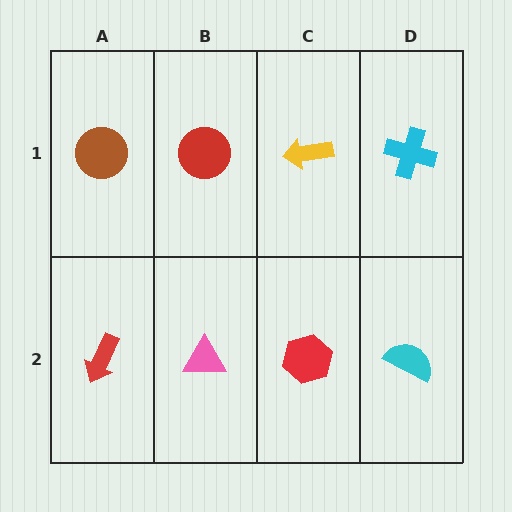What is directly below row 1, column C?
A red hexagon.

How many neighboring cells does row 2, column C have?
3.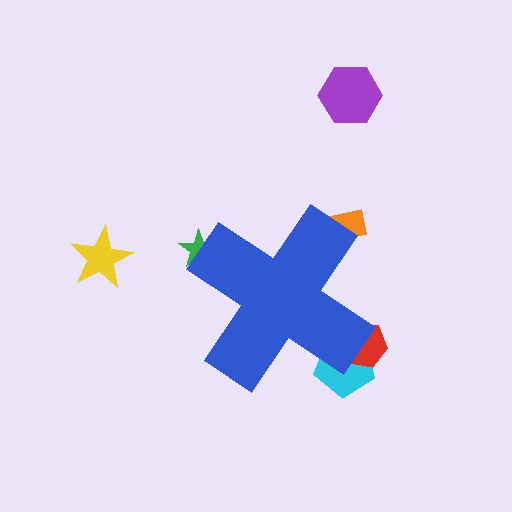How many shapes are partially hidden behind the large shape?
4 shapes are partially hidden.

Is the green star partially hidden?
Yes, the green star is partially hidden behind the blue cross.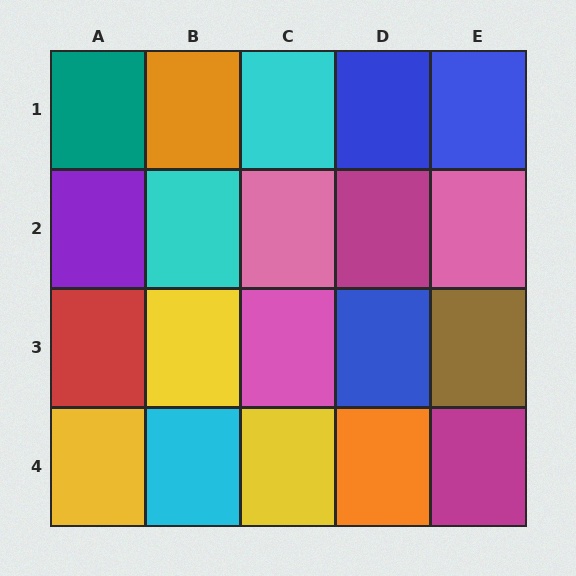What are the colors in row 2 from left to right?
Purple, cyan, pink, magenta, pink.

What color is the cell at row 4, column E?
Magenta.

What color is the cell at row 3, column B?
Yellow.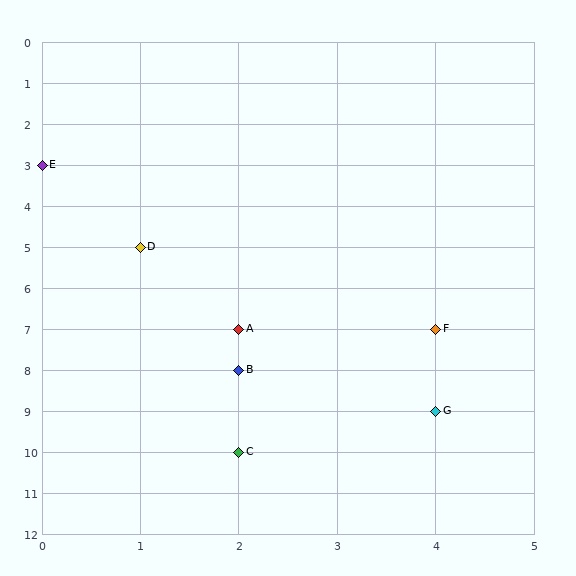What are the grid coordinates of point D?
Point D is at grid coordinates (1, 5).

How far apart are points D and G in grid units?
Points D and G are 3 columns and 4 rows apart (about 5.0 grid units diagonally).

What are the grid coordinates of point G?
Point G is at grid coordinates (4, 9).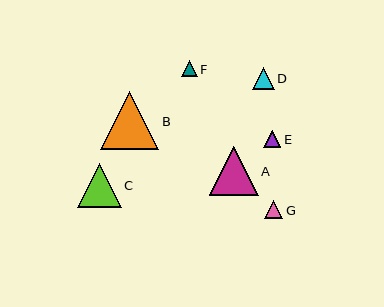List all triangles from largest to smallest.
From largest to smallest: B, A, C, D, G, E, F.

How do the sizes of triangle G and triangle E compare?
Triangle G and triangle E are approximately the same size.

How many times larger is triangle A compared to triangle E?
Triangle A is approximately 2.9 times the size of triangle E.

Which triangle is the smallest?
Triangle F is the smallest with a size of approximately 16 pixels.